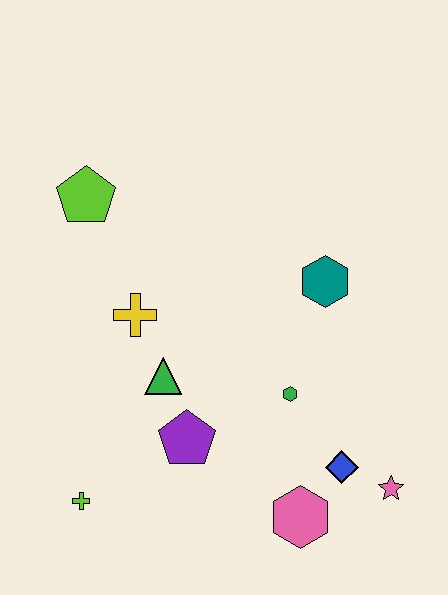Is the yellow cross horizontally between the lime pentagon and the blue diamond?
Yes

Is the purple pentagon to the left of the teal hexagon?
Yes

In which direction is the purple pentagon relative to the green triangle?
The purple pentagon is below the green triangle.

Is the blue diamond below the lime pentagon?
Yes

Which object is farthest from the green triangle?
The pink star is farthest from the green triangle.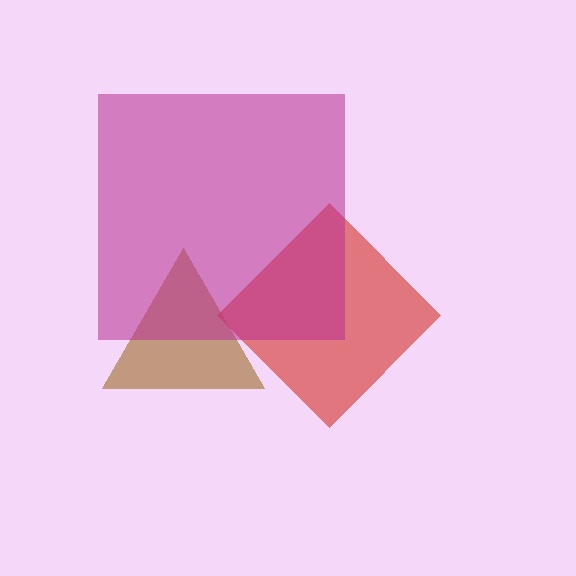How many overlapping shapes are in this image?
There are 3 overlapping shapes in the image.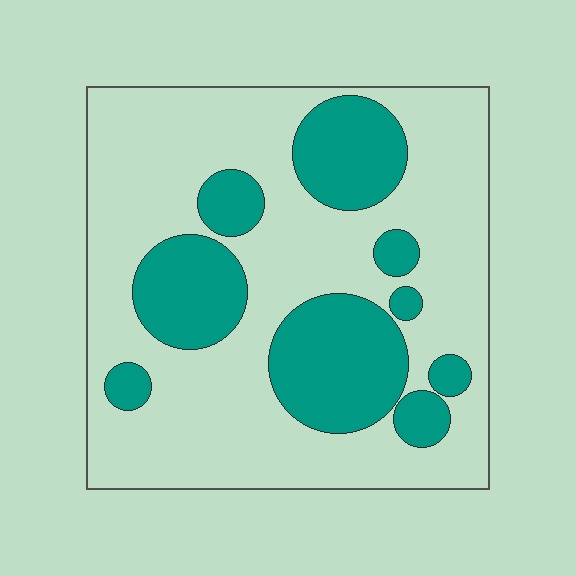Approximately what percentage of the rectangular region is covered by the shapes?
Approximately 30%.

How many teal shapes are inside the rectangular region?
9.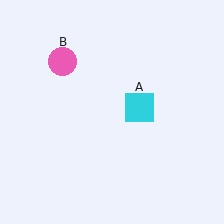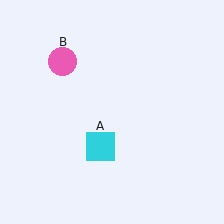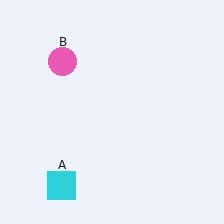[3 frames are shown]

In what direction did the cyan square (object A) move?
The cyan square (object A) moved down and to the left.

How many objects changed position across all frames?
1 object changed position: cyan square (object A).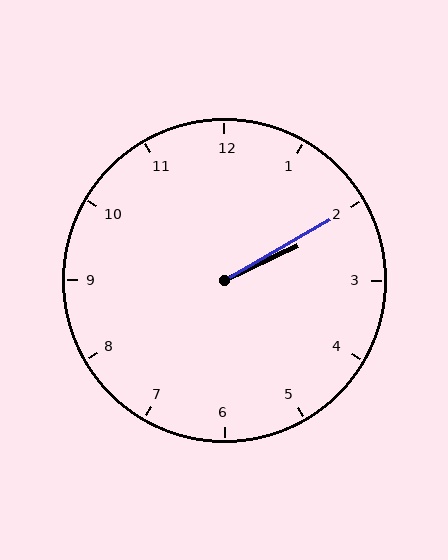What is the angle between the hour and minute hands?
Approximately 5 degrees.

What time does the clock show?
2:10.